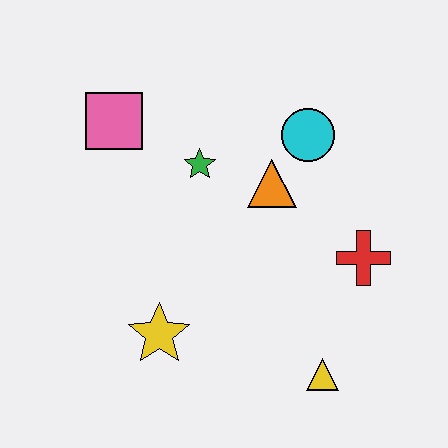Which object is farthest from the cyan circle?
The yellow star is farthest from the cyan circle.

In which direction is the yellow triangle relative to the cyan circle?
The yellow triangle is below the cyan circle.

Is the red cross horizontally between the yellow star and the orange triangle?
No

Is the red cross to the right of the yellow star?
Yes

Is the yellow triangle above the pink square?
No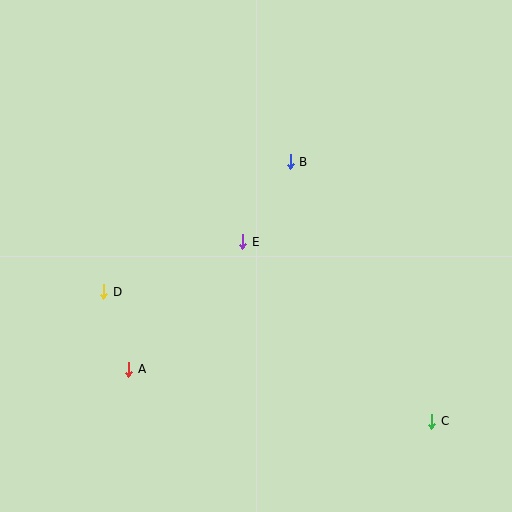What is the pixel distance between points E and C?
The distance between E and C is 261 pixels.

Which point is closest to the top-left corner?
Point D is closest to the top-left corner.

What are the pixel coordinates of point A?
Point A is at (129, 369).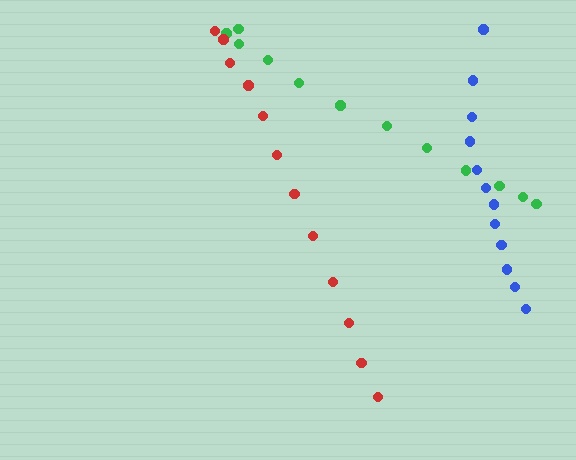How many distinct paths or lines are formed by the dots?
There are 3 distinct paths.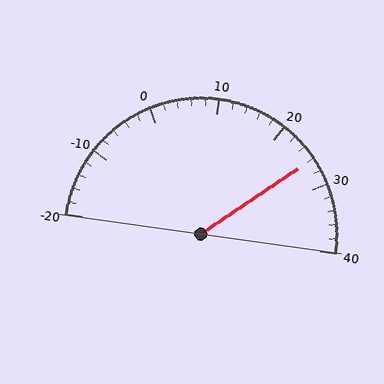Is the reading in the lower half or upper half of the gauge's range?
The reading is in the upper half of the range (-20 to 40).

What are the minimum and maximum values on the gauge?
The gauge ranges from -20 to 40.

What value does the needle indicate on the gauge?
The needle indicates approximately 26.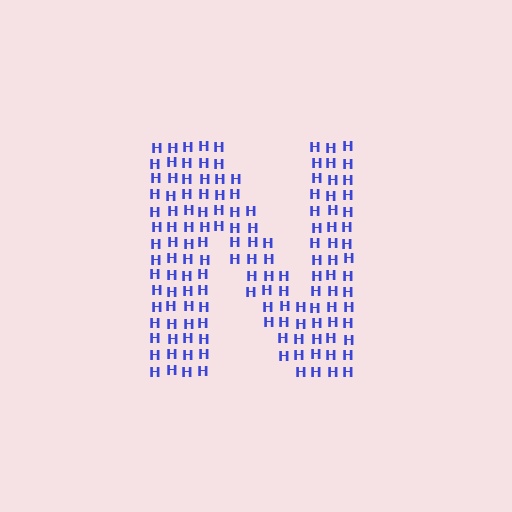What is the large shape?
The large shape is the letter N.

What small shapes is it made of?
It is made of small letter H's.